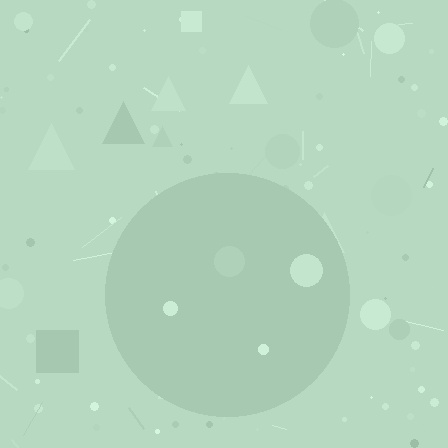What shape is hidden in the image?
A circle is hidden in the image.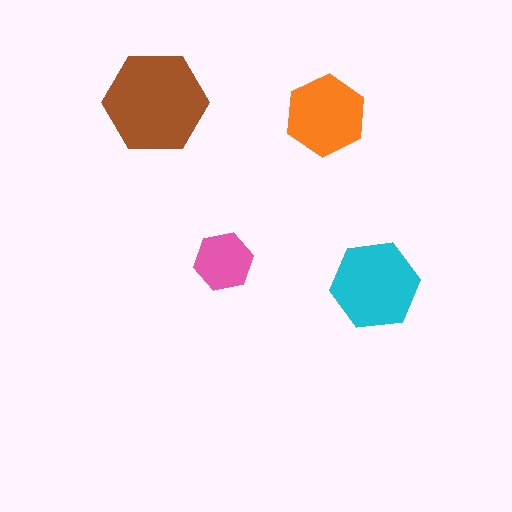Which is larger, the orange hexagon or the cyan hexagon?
The cyan one.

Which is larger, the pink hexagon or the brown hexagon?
The brown one.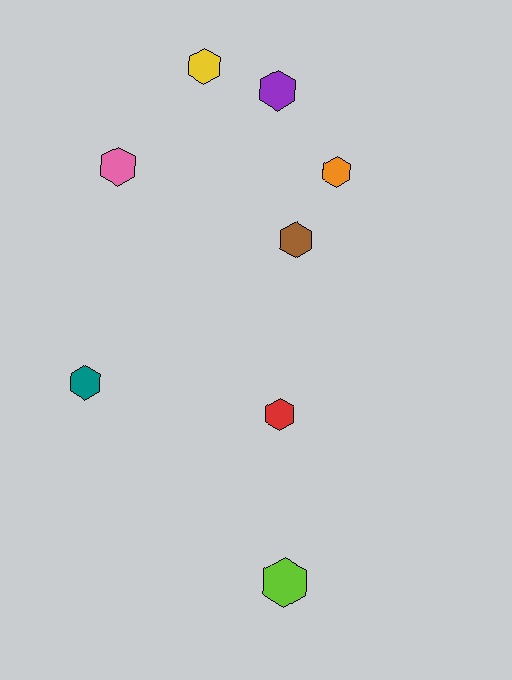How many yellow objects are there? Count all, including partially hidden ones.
There is 1 yellow object.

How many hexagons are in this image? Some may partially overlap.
There are 8 hexagons.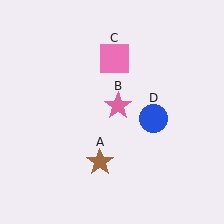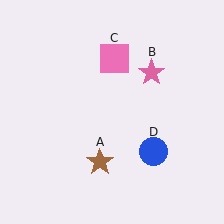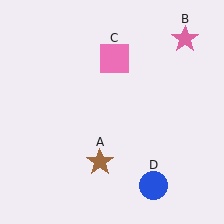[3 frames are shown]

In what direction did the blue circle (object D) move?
The blue circle (object D) moved down.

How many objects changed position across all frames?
2 objects changed position: pink star (object B), blue circle (object D).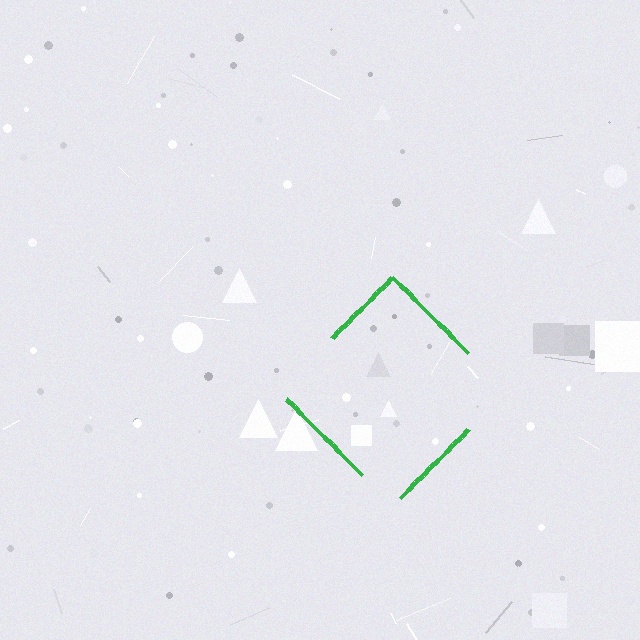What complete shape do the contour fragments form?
The contour fragments form a diamond.